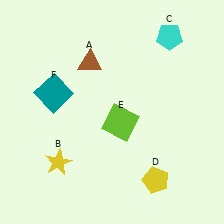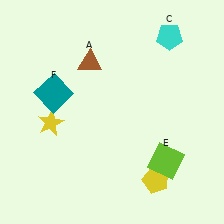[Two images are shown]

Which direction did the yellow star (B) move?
The yellow star (B) moved up.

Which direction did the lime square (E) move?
The lime square (E) moved right.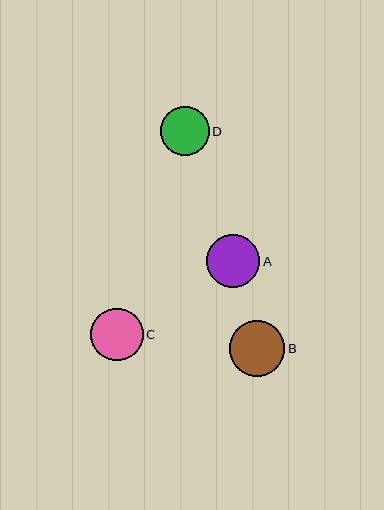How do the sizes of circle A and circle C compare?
Circle A and circle C are approximately the same size.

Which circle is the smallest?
Circle D is the smallest with a size of approximately 49 pixels.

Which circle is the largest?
Circle B is the largest with a size of approximately 55 pixels.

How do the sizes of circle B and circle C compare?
Circle B and circle C are approximately the same size.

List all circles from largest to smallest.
From largest to smallest: B, A, C, D.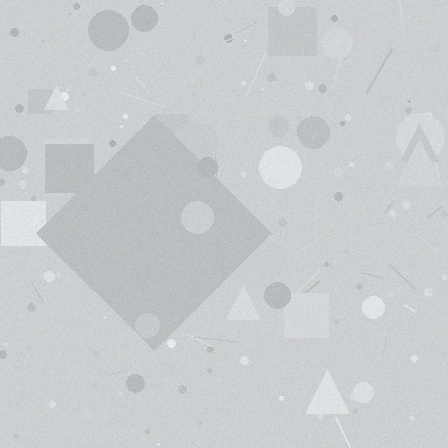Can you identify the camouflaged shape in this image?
The camouflaged shape is a diamond.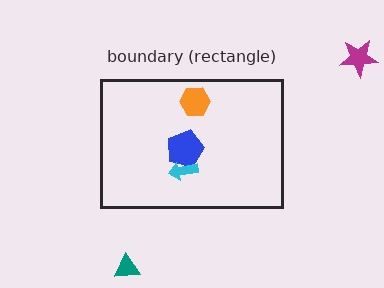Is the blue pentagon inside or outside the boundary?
Inside.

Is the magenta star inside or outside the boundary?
Outside.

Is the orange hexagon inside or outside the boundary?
Inside.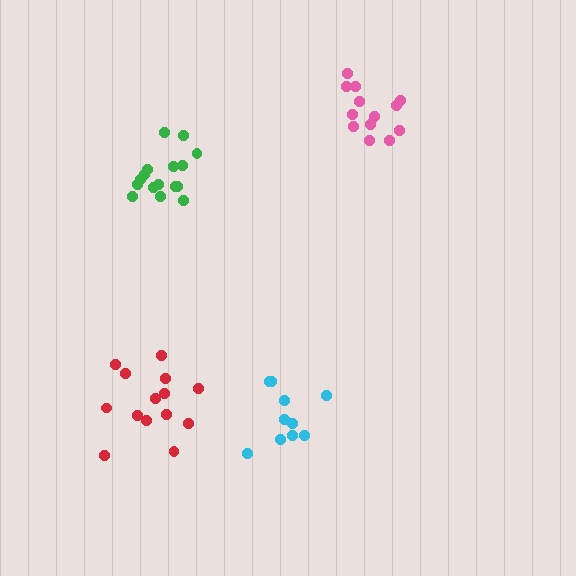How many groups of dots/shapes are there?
There are 4 groups.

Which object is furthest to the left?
The red cluster is leftmost.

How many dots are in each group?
Group 1: 16 dots, Group 2: 13 dots, Group 3: 10 dots, Group 4: 14 dots (53 total).